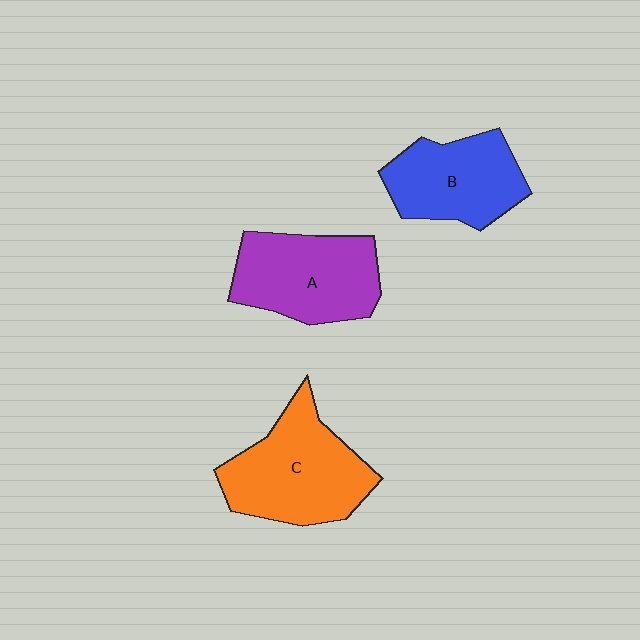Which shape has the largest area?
Shape C (orange).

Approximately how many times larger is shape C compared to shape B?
Approximately 1.3 times.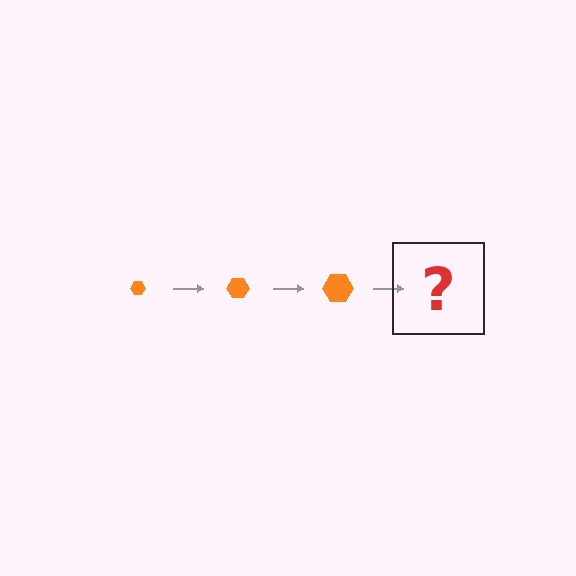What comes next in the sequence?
The next element should be an orange hexagon, larger than the previous one.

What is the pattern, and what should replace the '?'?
The pattern is that the hexagon gets progressively larger each step. The '?' should be an orange hexagon, larger than the previous one.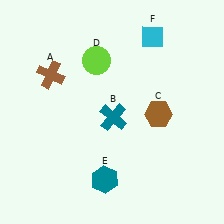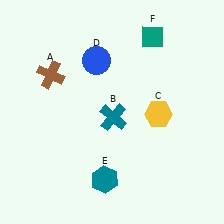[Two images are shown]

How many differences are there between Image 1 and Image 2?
There are 3 differences between the two images.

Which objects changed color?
C changed from brown to yellow. D changed from lime to blue. F changed from cyan to teal.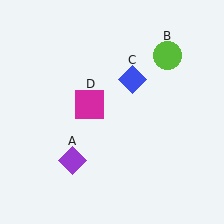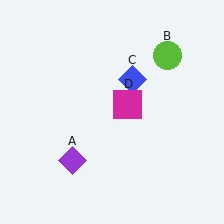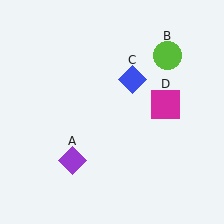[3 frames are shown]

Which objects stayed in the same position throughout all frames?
Purple diamond (object A) and lime circle (object B) and blue diamond (object C) remained stationary.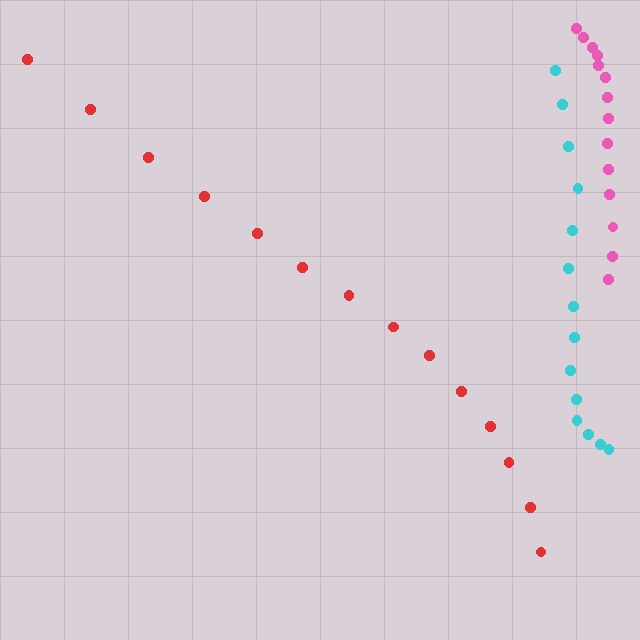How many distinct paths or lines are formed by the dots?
There are 3 distinct paths.